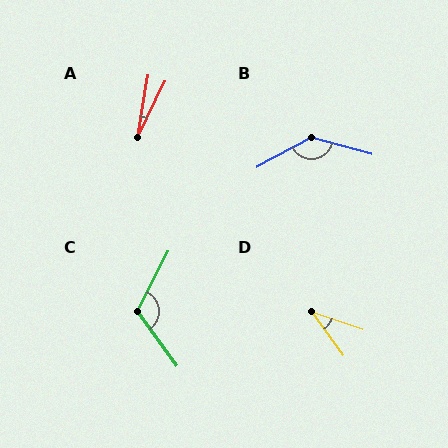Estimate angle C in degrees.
Approximately 117 degrees.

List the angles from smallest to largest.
A (17°), D (35°), C (117°), B (136°).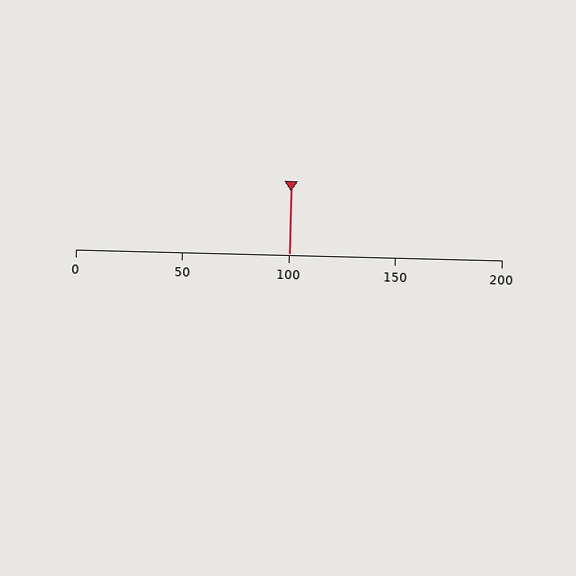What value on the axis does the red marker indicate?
The marker indicates approximately 100.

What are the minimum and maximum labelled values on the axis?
The axis runs from 0 to 200.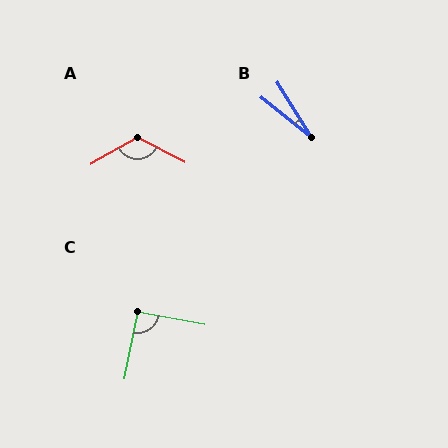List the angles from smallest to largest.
B (19°), C (91°), A (123°).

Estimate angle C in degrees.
Approximately 91 degrees.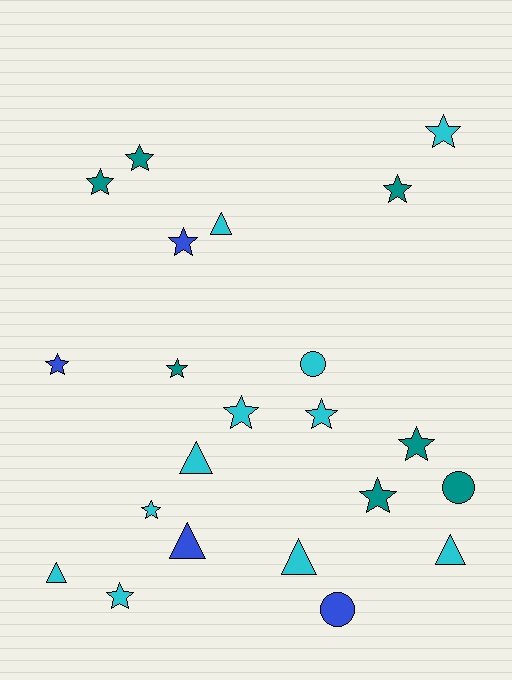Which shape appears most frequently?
Star, with 13 objects.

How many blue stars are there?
There are 2 blue stars.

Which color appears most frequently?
Cyan, with 11 objects.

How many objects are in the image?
There are 22 objects.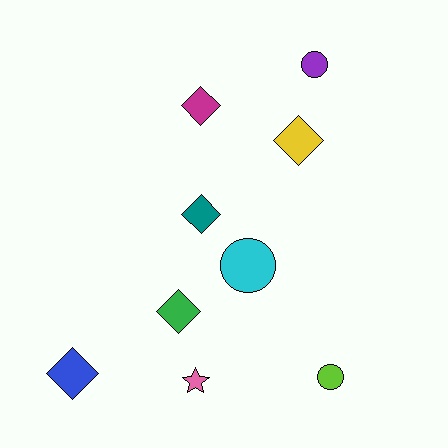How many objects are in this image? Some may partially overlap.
There are 9 objects.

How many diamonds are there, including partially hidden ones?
There are 5 diamonds.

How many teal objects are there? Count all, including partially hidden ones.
There is 1 teal object.